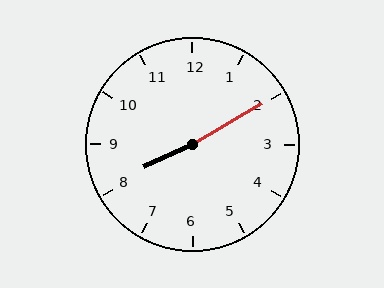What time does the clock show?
8:10.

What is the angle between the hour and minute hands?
Approximately 175 degrees.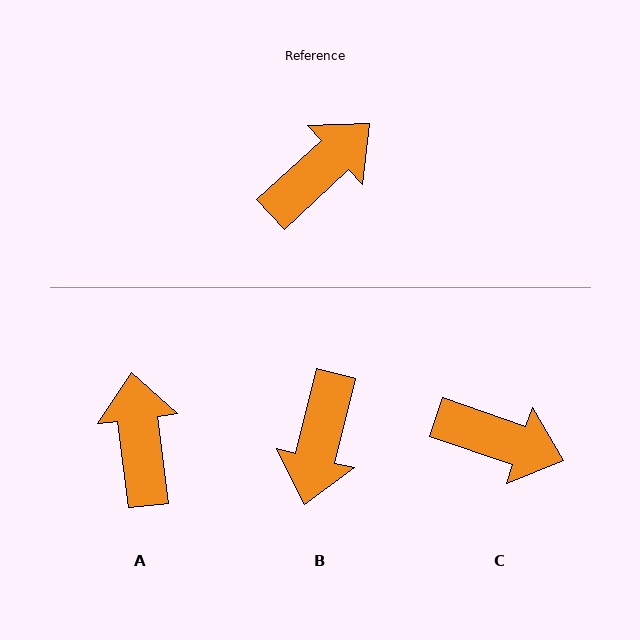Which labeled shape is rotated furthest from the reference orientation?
B, about 146 degrees away.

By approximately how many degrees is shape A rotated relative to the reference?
Approximately 54 degrees counter-clockwise.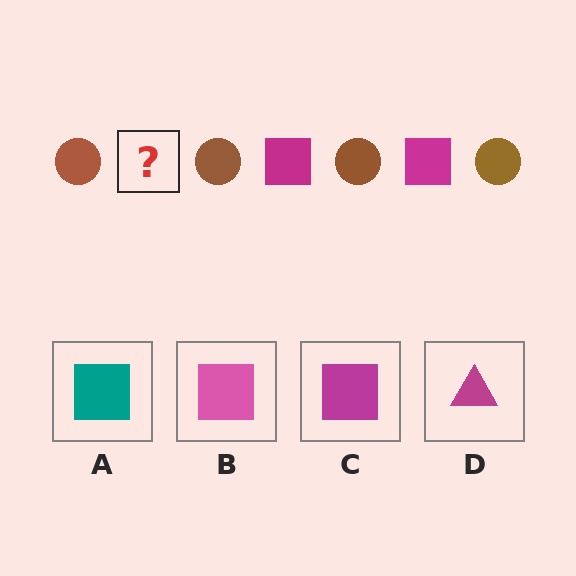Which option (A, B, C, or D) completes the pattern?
C.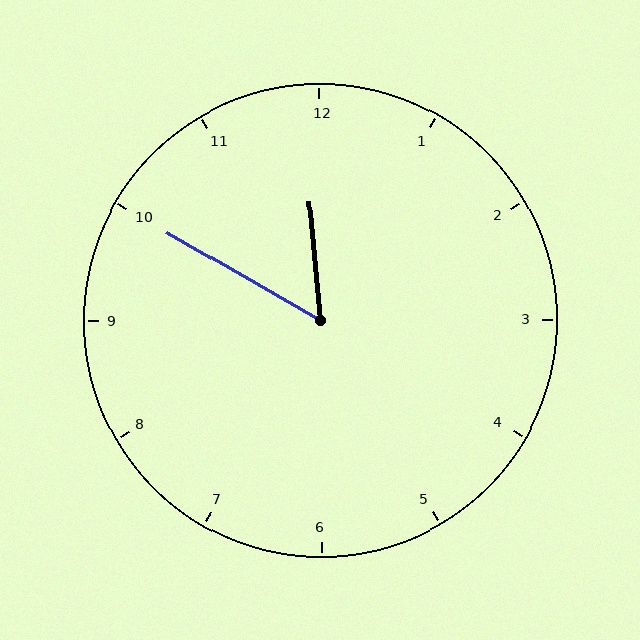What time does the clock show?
11:50.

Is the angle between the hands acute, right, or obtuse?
It is acute.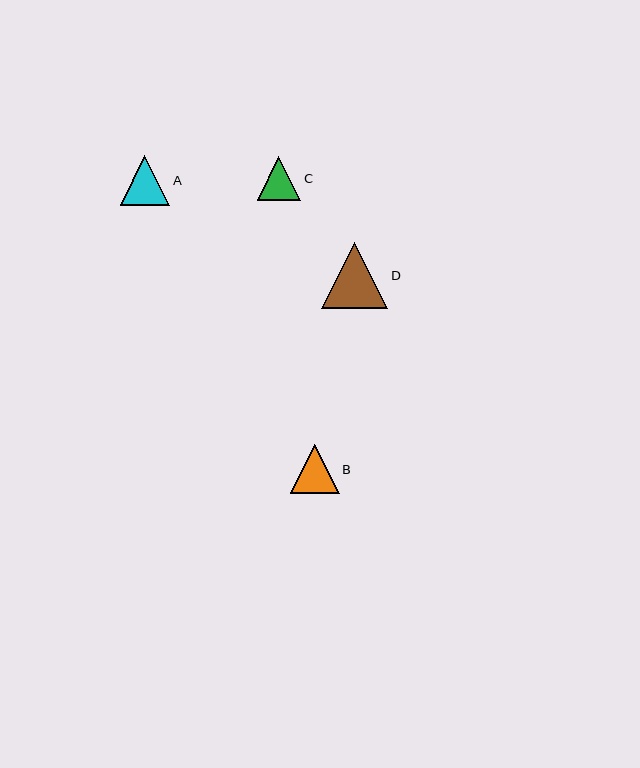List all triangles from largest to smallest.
From largest to smallest: D, A, B, C.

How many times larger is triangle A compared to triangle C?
Triangle A is approximately 1.1 times the size of triangle C.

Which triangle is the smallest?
Triangle C is the smallest with a size of approximately 43 pixels.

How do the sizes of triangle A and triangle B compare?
Triangle A and triangle B are approximately the same size.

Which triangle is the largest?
Triangle D is the largest with a size of approximately 66 pixels.